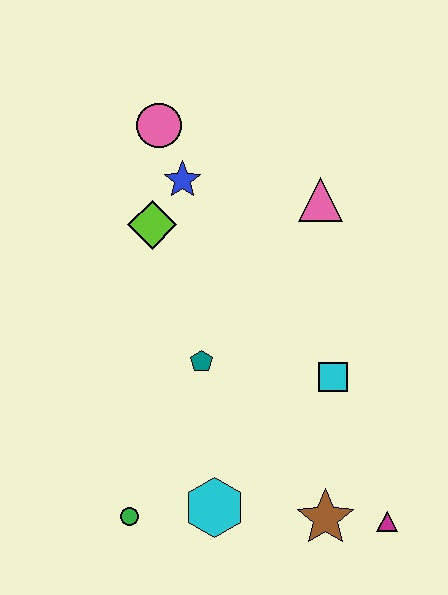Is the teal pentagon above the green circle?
Yes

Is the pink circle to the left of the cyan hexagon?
Yes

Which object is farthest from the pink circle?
The magenta triangle is farthest from the pink circle.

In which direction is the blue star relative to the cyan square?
The blue star is above the cyan square.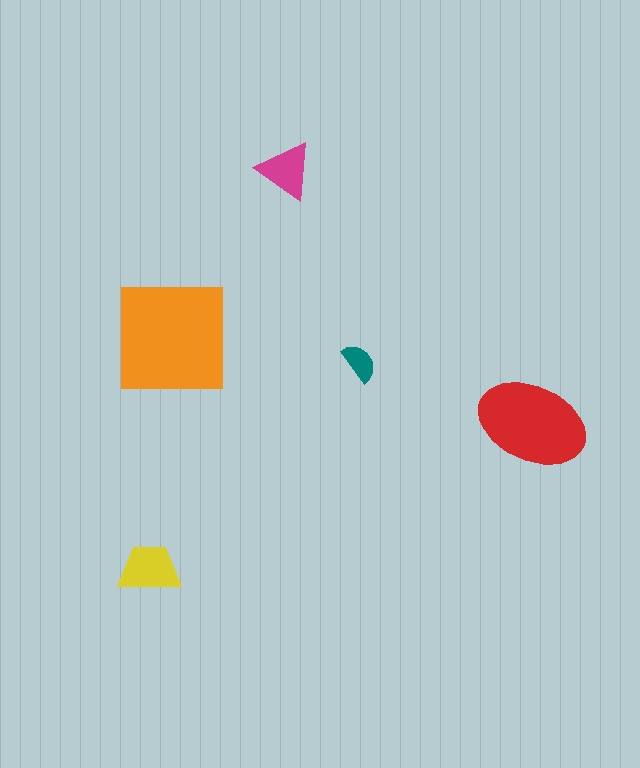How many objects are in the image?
There are 5 objects in the image.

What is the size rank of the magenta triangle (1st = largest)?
4th.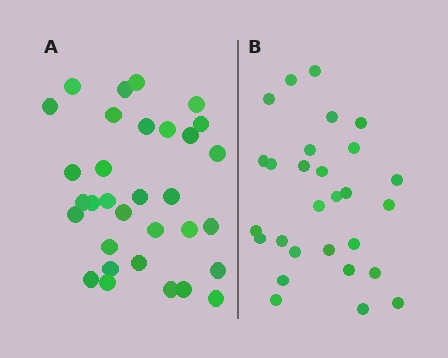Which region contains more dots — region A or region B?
Region A (the left region) has more dots.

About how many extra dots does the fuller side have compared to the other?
Region A has about 4 more dots than region B.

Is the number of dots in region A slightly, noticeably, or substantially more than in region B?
Region A has only slightly more — the two regions are fairly close. The ratio is roughly 1.1 to 1.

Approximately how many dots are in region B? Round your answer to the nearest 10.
About 30 dots. (The exact count is 28, which rounds to 30.)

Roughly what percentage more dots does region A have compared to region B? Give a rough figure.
About 15% more.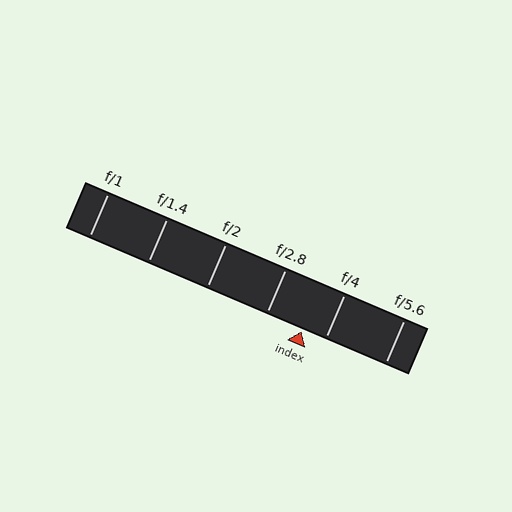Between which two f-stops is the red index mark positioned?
The index mark is between f/2.8 and f/4.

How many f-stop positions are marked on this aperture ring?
There are 6 f-stop positions marked.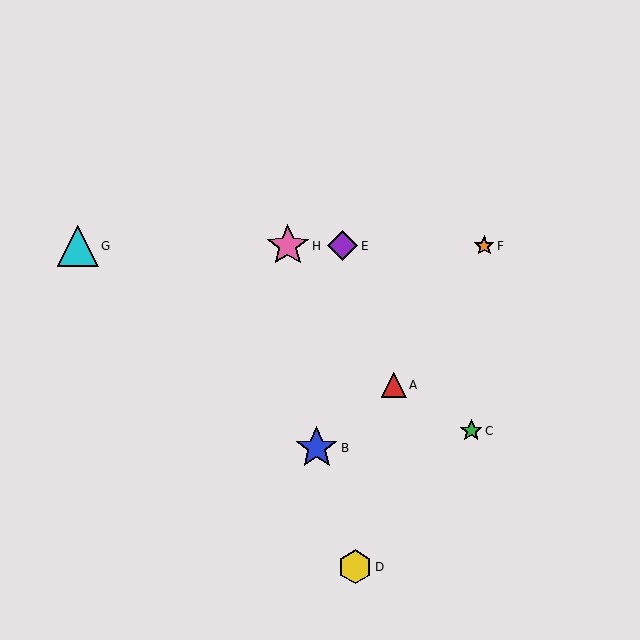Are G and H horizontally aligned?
Yes, both are at y≈246.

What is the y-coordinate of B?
Object B is at y≈448.